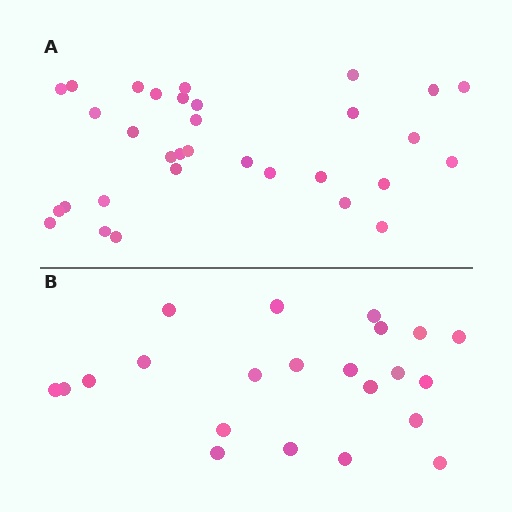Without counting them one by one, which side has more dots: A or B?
Region A (the top region) has more dots.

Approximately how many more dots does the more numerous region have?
Region A has roughly 10 or so more dots than region B.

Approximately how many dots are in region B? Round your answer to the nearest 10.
About 20 dots. (The exact count is 22, which rounds to 20.)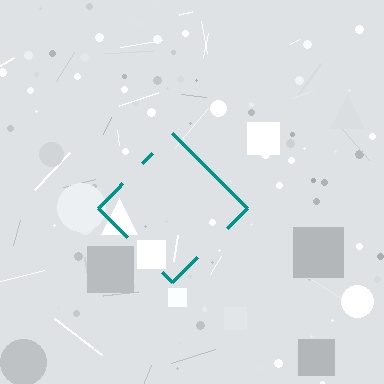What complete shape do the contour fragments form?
The contour fragments form a diamond.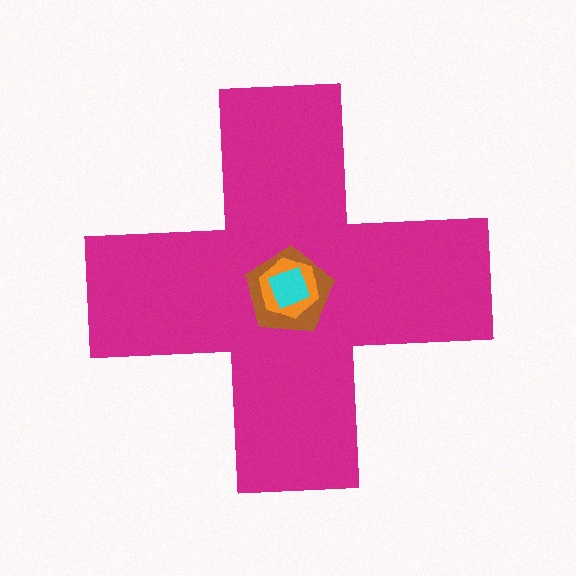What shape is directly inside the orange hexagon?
The cyan diamond.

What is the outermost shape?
The magenta cross.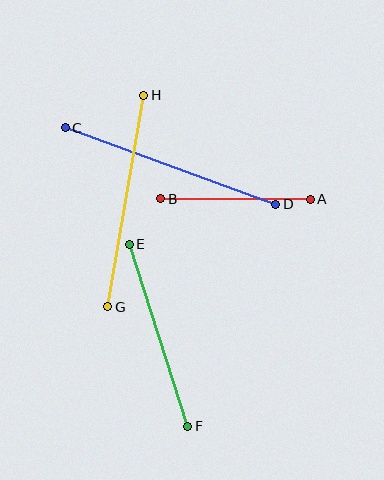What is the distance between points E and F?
The distance is approximately 191 pixels.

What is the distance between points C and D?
The distance is approximately 224 pixels.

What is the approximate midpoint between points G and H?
The midpoint is at approximately (126, 201) pixels.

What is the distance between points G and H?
The distance is approximately 214 pixels.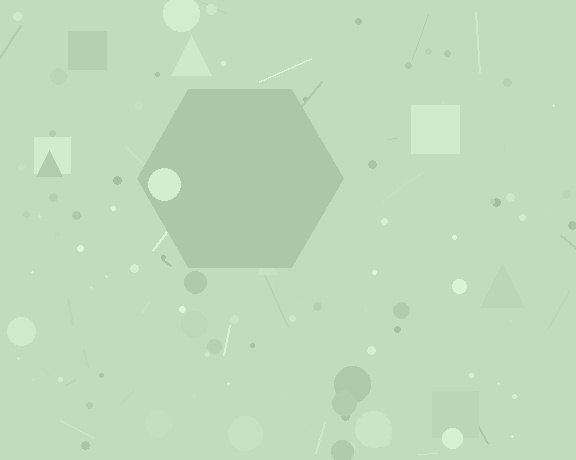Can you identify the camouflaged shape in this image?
The camouflaged shape is a hexagon.